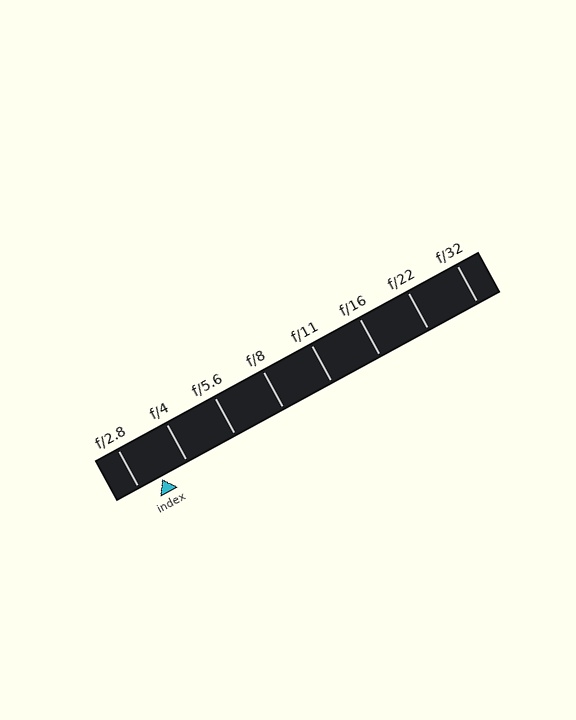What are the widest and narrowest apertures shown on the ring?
The widest aperture shown is f/2.8 and the narrowest is f/32.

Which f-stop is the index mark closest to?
The index mark is closest to f/2.8.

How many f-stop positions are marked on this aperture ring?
There are 8 f-stop positions marked.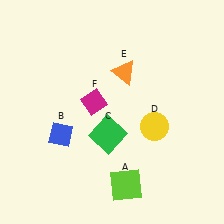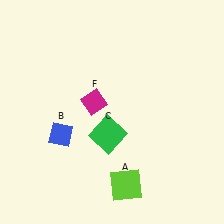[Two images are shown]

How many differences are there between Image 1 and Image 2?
There are 2 differences between the two images.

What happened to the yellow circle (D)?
The yellow circle (D) was removed in Image 2. It was in the bottom-right area of Image 1.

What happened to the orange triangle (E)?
The orange triangle (E) was removed in Image 2. It was in the top-right area of Image 1.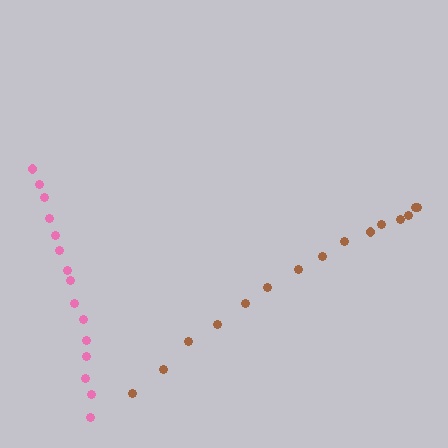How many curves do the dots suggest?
There are 2 distinct paths.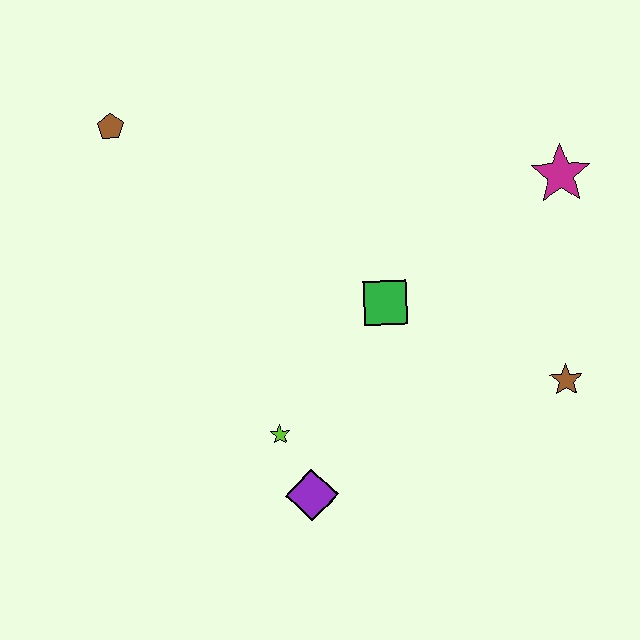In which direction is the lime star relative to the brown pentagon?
The lime star is below the brown pentagon.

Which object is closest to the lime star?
The purple diamond is closest to the lime star.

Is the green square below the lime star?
No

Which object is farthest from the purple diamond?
The brown pentagon is farthest from the purple diamond.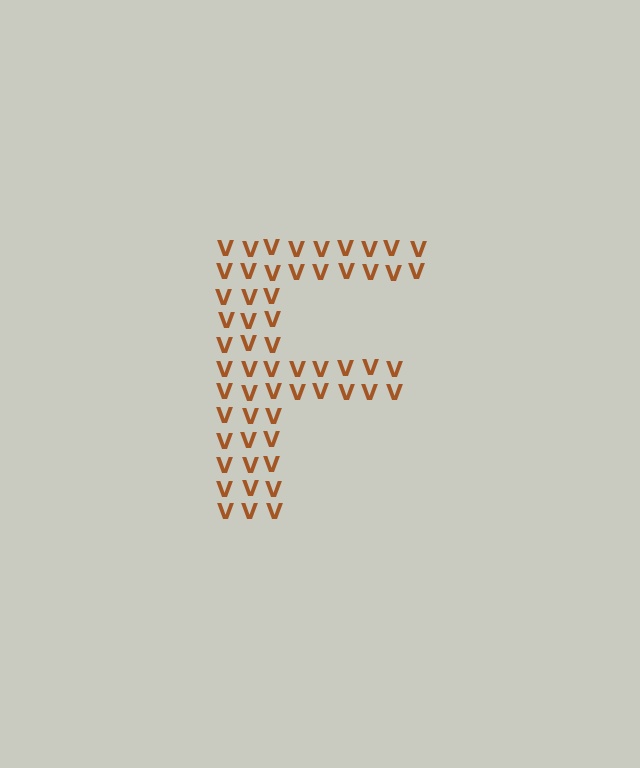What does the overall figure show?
The overall figure shows the letter F.